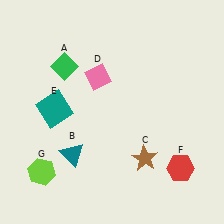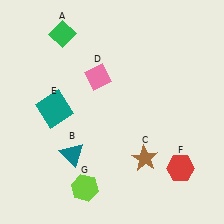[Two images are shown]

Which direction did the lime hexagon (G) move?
The lime hexagon (G) moved right.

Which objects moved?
The objects that moved are: the green diamond (A), the lime hexagon (G).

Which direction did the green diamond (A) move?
The green diamond (A) moved up.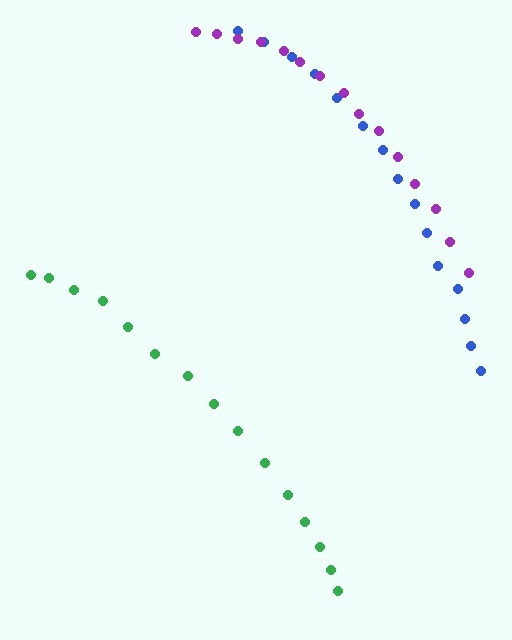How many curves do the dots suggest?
There are 3 distinct paths.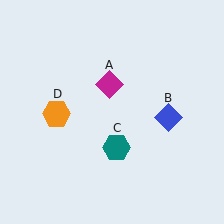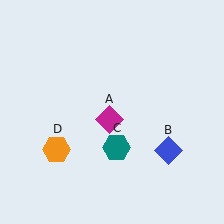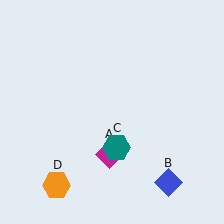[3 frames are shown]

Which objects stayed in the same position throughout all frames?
Teal hexagon (object C) remained stationary.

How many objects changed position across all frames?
3 objects changed position: magenta diamond (object A), blue diamond (object B), orange hexagon (object D).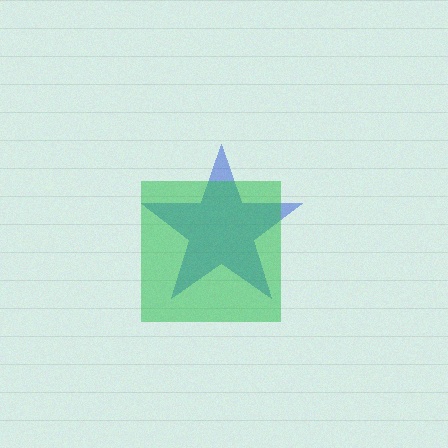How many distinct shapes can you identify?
There are 2 distinct shapes: a blue star, a green square.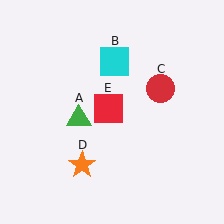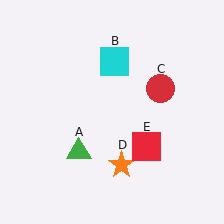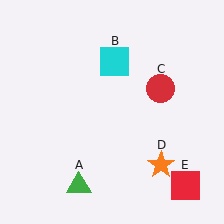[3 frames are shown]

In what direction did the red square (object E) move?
The red square (object E) moved down and to the right.